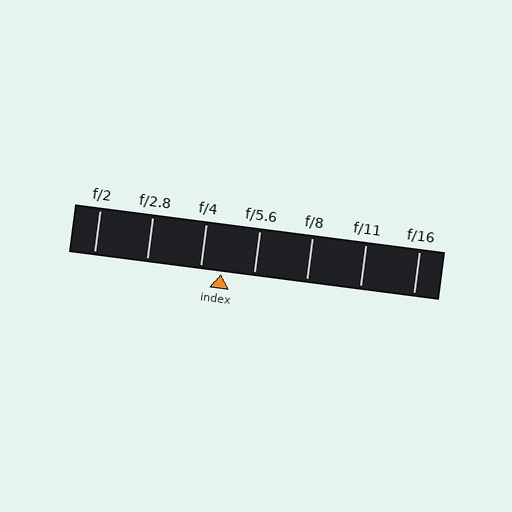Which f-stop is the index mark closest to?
The index mark is closest to f/4.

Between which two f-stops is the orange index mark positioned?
The index mark is between f/4 and f/5.6.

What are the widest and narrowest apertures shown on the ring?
The widest aperture shown is f/2 and the narrowest is f/16.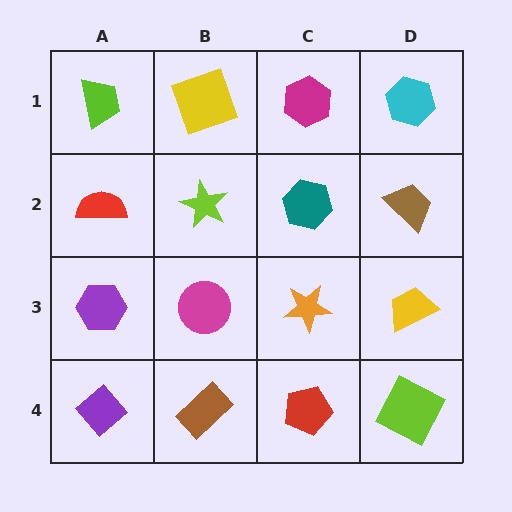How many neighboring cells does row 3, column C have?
4.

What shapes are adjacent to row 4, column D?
A yellow trapezoid (row 3, column D), a red pentagon (row 4, column C).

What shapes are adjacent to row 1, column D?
A brown trapezoid (row 2, column D), a magenta hexagon (row 1, column C).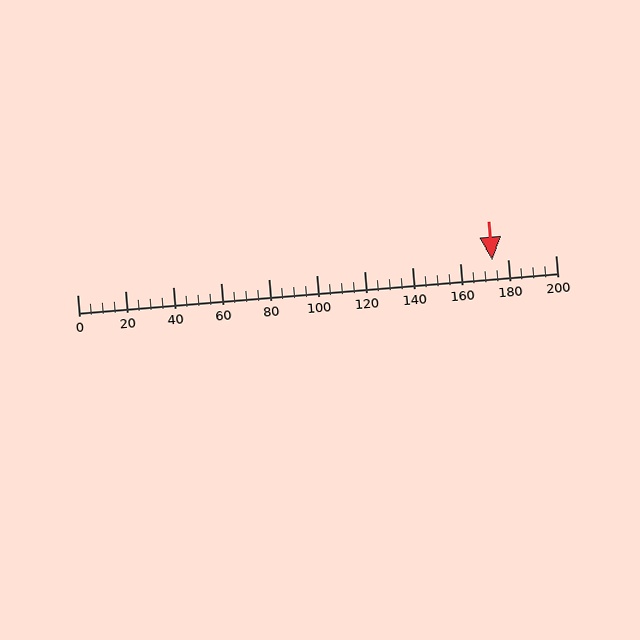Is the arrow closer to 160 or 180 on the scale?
The arrow is closer to 180.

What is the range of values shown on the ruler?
The ruler shows values from 0 to 200.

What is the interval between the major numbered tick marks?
The major tick marks are spaced 20 units apart.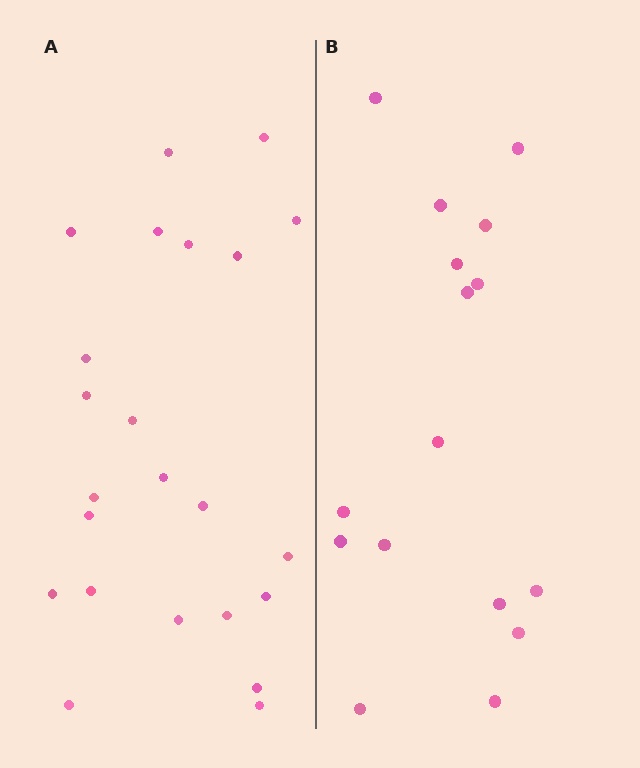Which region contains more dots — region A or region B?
Region A (the left region) has more dots.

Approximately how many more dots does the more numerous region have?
Region A has roughly 8 or so more dots than region B.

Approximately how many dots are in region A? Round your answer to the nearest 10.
About 20 dots. (The exact count is 23, which rounds to 20.)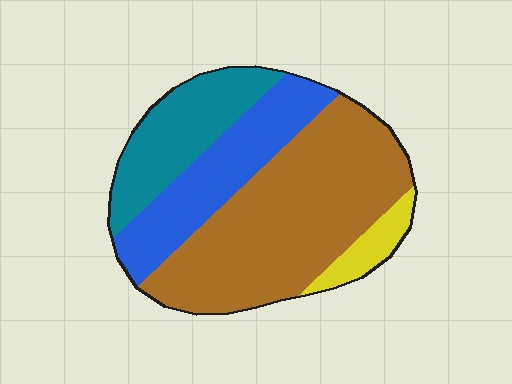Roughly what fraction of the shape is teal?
Teal covers around 20% of the shape.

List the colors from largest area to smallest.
From largest to smallest: brown, blue, teal, yellow.